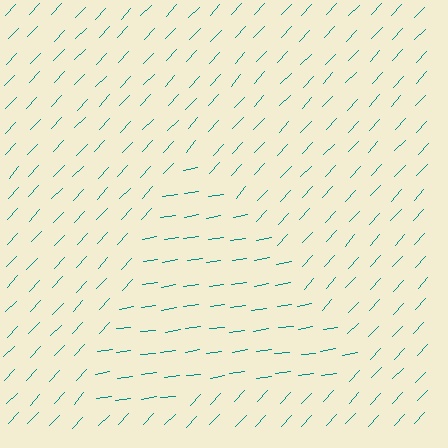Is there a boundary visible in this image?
Yes, there is a texture boundary formed by a change in line orientation.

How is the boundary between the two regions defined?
The boundary is defined purely by a change in line orientation (approximately 38 degrees difference). All lines are the same color and thickness.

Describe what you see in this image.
The image is filled with small teal line segments. A triangle region in the image has lines oriented differently from the surrounding lines, creating a visible texture boundary.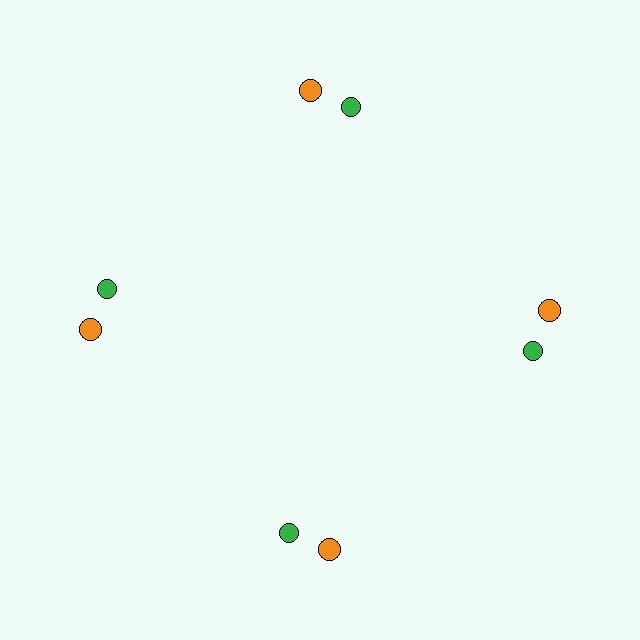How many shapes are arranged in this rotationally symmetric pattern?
There are 8 shapes, arranged in 4 groups of 2.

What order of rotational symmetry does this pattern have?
This pattern has 4-fold rotational symmetry.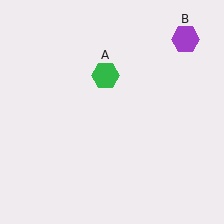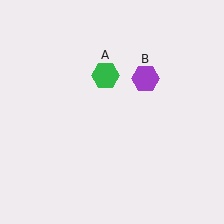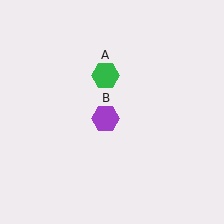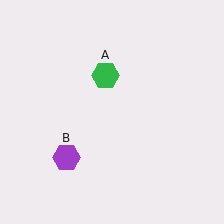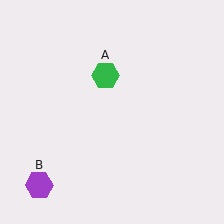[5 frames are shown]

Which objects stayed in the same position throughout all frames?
Green hexagon (object A) remained stationary.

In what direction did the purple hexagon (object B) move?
The purple hexagon (object B) moved down and to the left.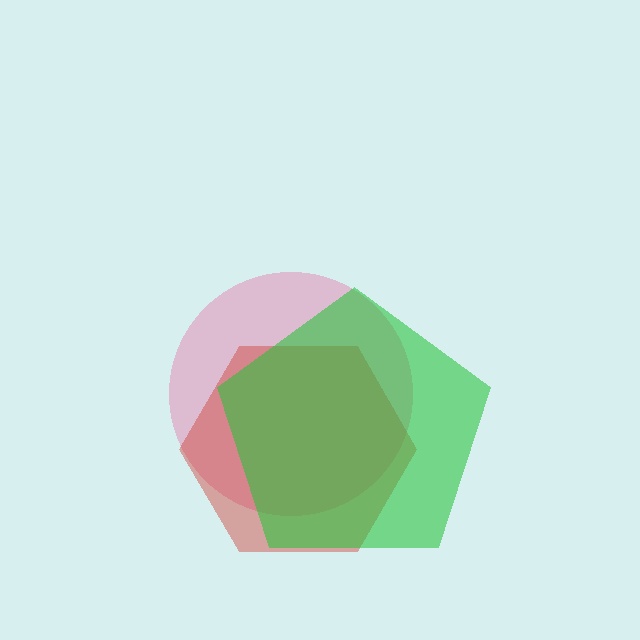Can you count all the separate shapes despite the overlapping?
Yes, there are 3 separate shapes.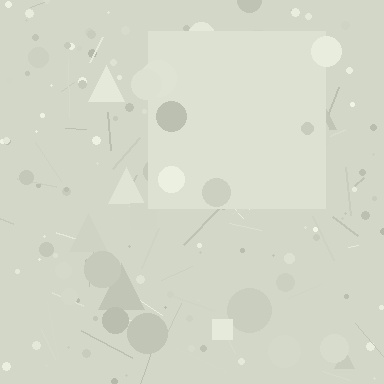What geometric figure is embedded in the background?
A square is embedded in the background.